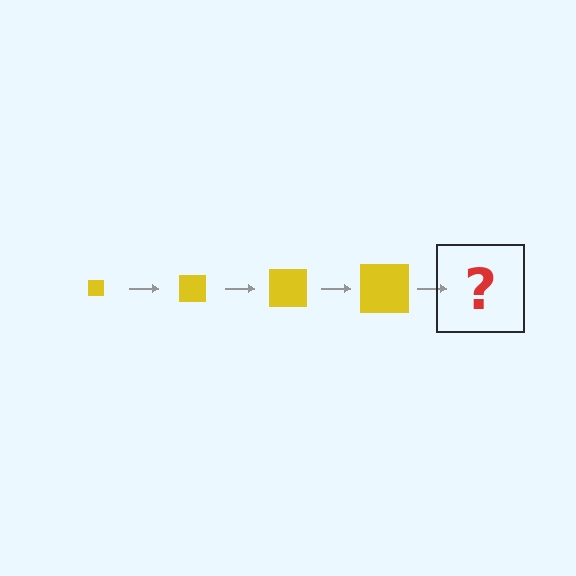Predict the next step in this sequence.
The next step is a yellow square, larger than the previous one.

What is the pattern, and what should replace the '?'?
The pattern is that the square gets progressively larger each step. The '?' should be a yellow square, larger than the previous one.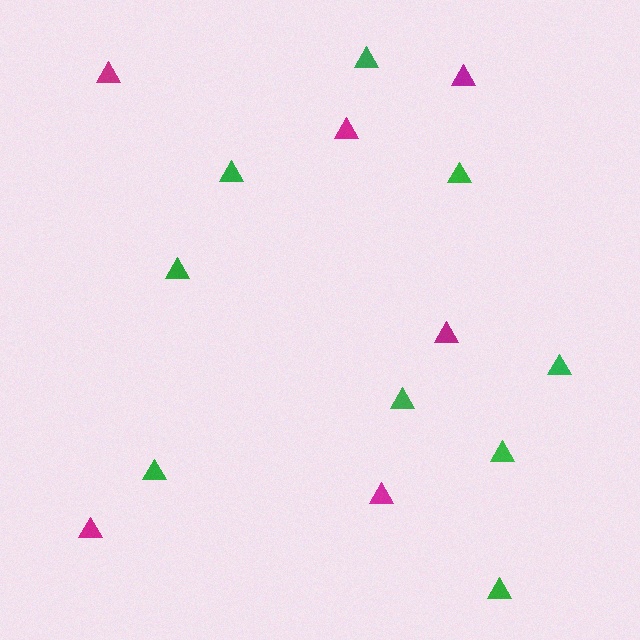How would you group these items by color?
There are 2 groups: one group of magenta triangles (6) and one group of green triangles (9).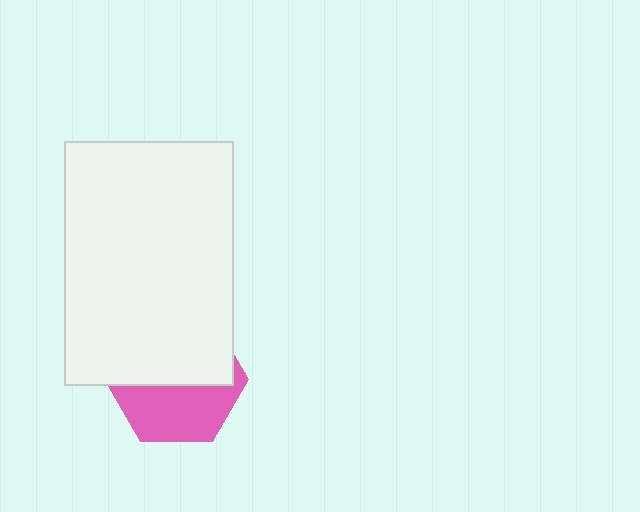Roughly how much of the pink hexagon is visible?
About half of it is visible (roughly 46%).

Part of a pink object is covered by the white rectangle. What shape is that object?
It is a hexagon.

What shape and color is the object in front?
The object in front is a white rectangle.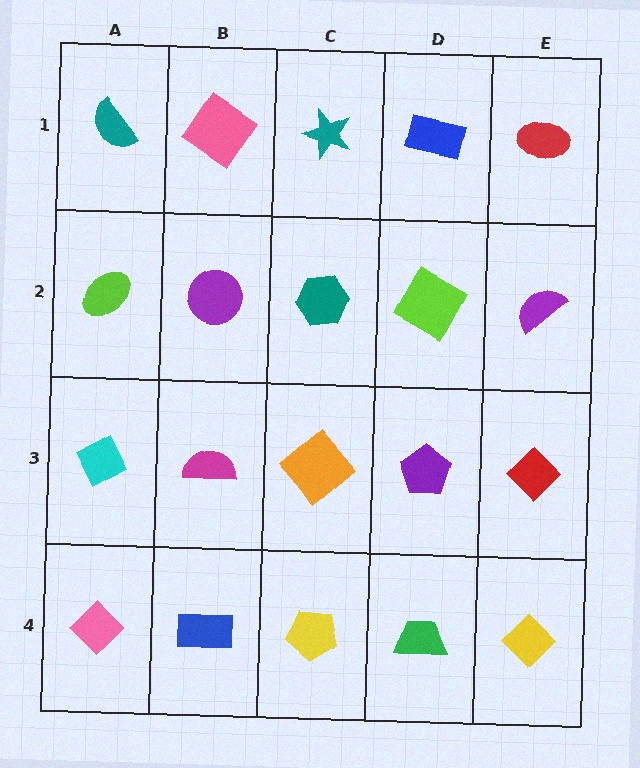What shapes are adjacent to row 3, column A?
A lime ellipse (row 2, column A), a pink diamond (row 4, column A), a magenta semicircle (row 3, column B).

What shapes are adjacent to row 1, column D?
A lime square (row 2, column D), a teal star (row 1, column C), a red ellipse (row 1, column E).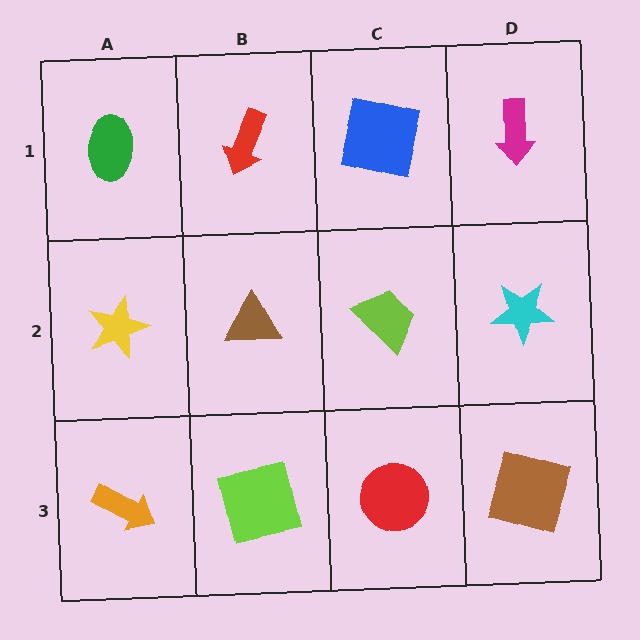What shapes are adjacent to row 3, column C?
A lime trapezoid (row 2, column C), a lime square (row 3, column B), a brown square (row 3, column D).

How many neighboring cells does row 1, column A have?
2.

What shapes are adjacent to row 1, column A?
A yellow star (row 2, column A), a red arrow (row 1, column B).